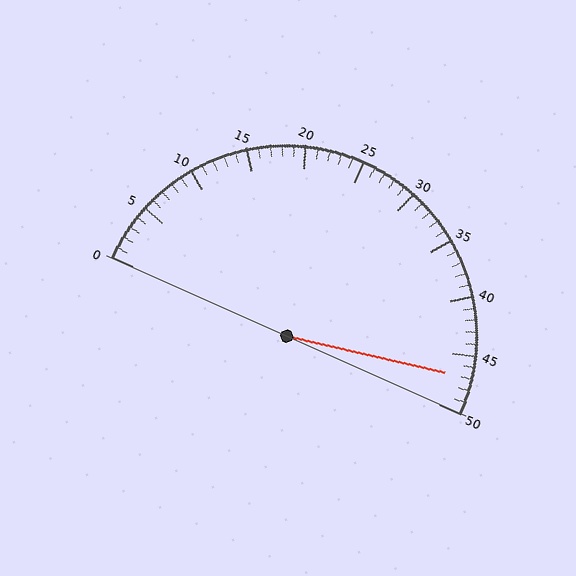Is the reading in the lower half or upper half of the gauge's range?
The reading is in the upper half of the range (0 to 50).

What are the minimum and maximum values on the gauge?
The gauge ranges from 0 to 50.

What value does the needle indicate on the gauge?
The needle indicates approximately 47.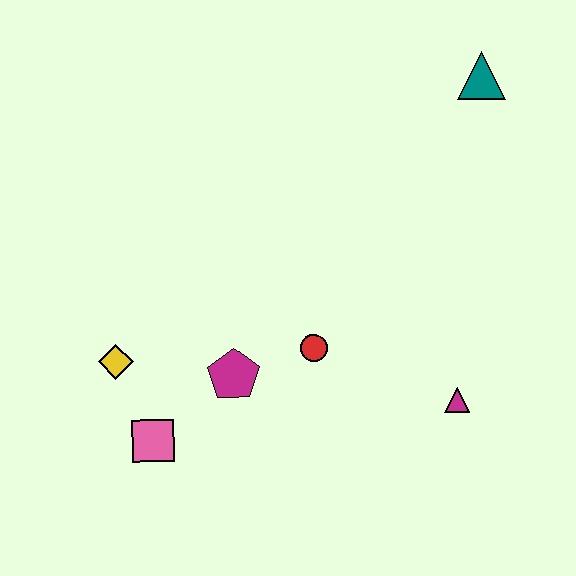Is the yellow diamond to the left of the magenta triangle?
Yes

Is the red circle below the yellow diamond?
No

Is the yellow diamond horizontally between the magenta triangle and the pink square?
No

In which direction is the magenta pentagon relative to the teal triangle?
The magenta pentagon is below the teal triangle.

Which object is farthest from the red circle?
The teal triangle is farthest from the red circle.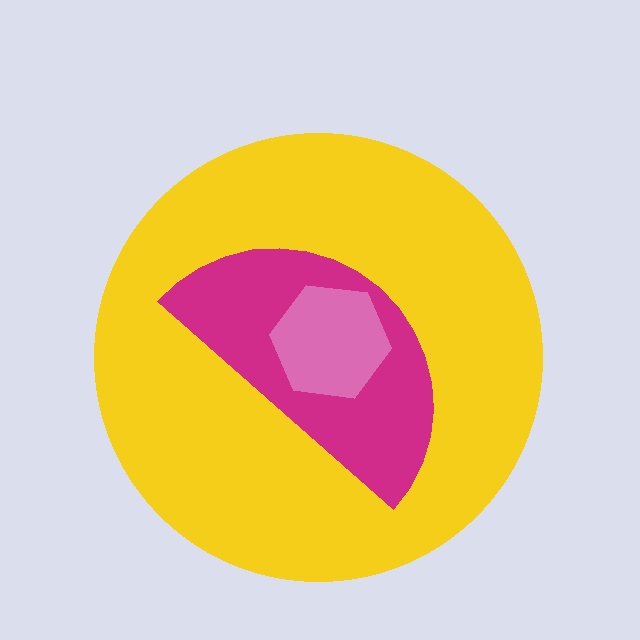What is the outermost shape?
The yellow circle.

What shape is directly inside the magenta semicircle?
The pink hexagon.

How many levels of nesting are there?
3.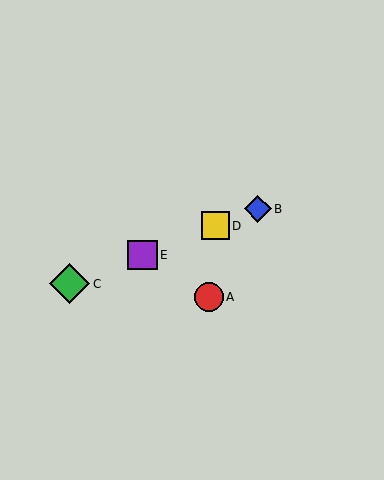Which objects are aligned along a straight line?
Objects B, C, D, E are aligned along a straight line.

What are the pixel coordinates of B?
Object B is at (258, 209).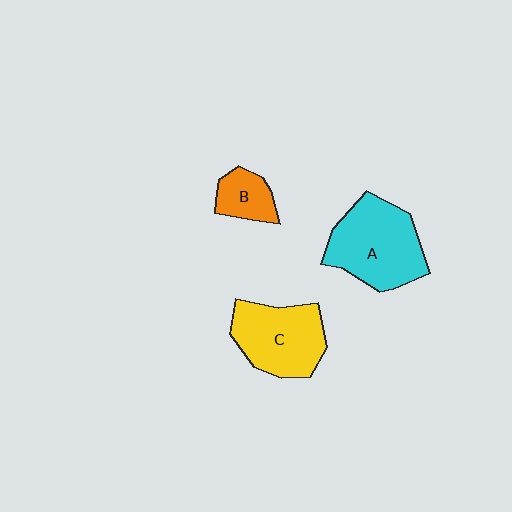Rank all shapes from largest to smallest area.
From largest to smallest: A (cyan), C (yellow), B (orange).